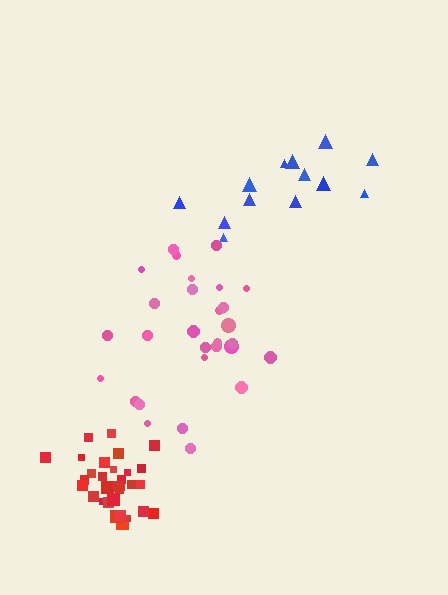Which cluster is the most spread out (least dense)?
Blue.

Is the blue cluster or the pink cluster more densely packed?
Pink.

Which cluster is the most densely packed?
Red.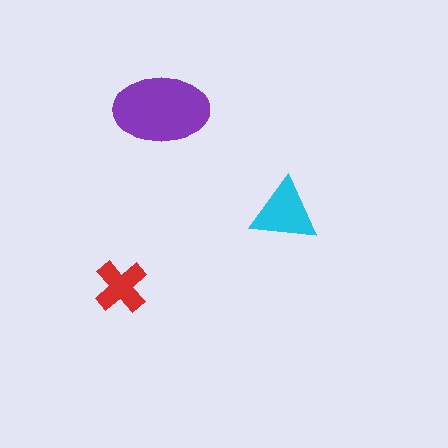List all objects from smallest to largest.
The red cross, the cyan triangle, the purple ellipse.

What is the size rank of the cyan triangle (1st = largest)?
2nd.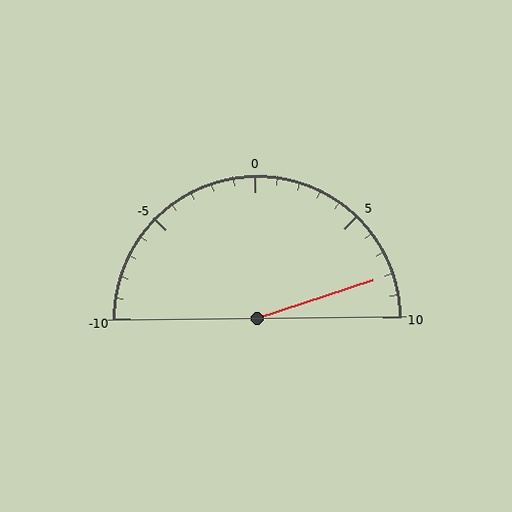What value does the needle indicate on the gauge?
The needle indicates approximately 8.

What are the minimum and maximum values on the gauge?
The gauge ranges from -10 to 10.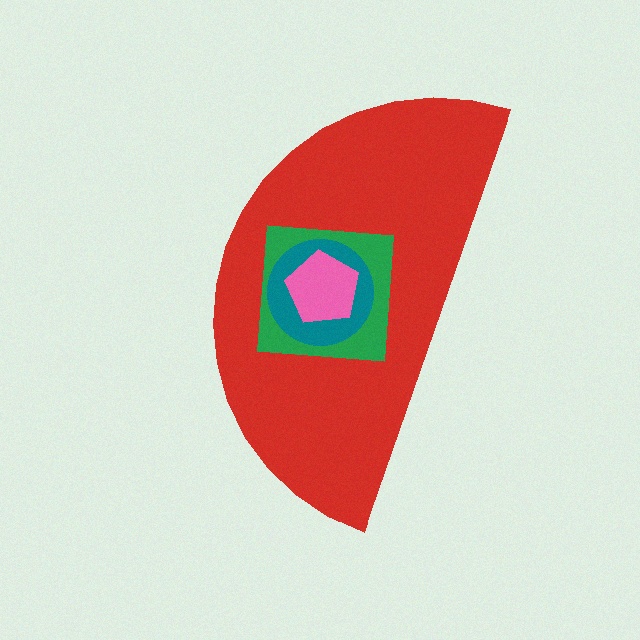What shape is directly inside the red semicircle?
The green square.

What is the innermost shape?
The pink pentagon.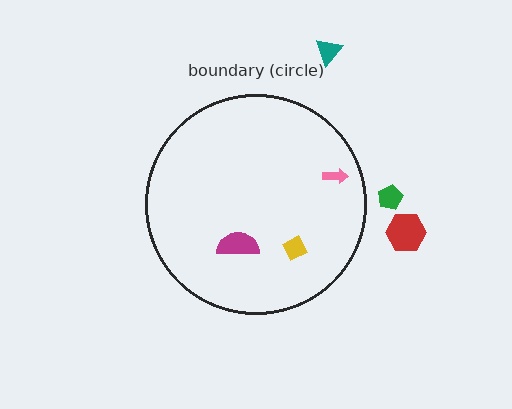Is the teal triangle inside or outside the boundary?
Outside.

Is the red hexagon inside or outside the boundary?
Outside.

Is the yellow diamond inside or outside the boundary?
Inside.